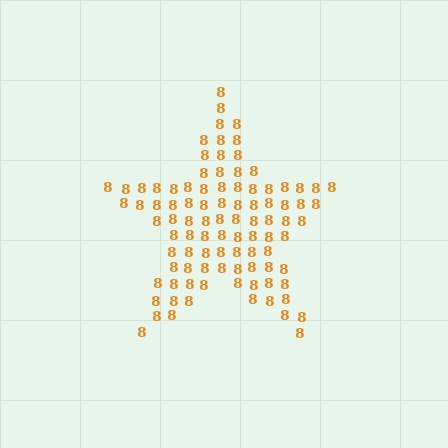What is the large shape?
The large shape is a star.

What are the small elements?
The small elements are digit 8's.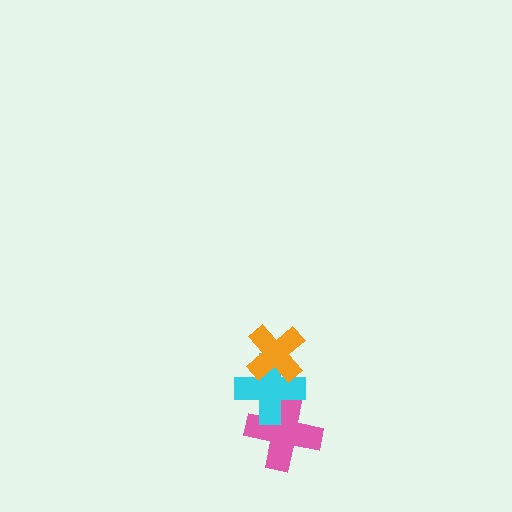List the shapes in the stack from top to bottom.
From top to bottom: the orange cross, the cyan cross, the pink cross.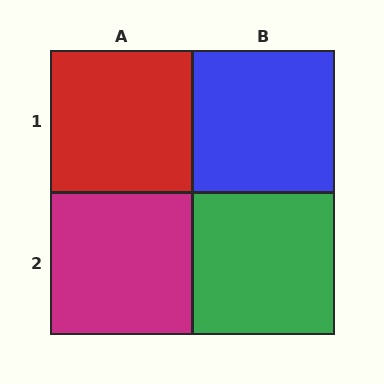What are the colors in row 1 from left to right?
Red, blue.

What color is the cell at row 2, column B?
Green.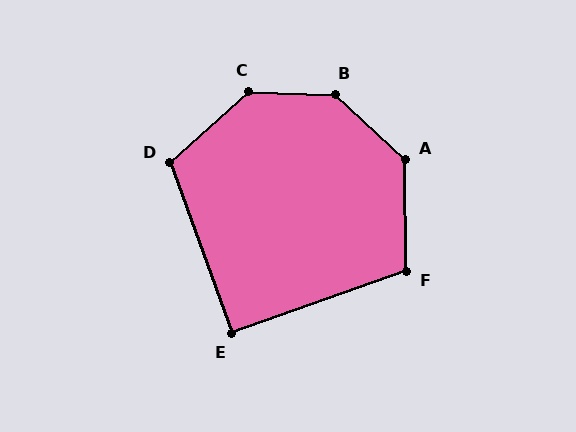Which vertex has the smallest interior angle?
E, at approximately 90 degrees.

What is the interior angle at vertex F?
Approximately 109 degrees (obtuse).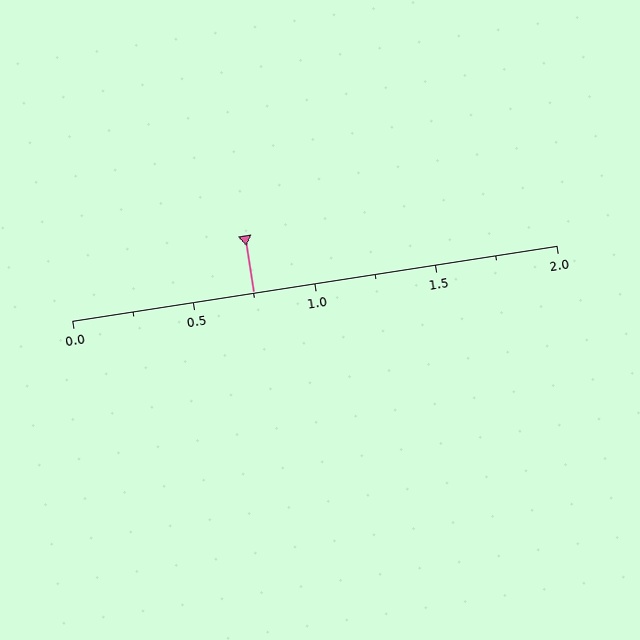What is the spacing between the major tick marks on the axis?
The major ticks are spaced 0.5 apart.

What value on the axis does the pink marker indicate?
The marker indicates approximately 0.75.